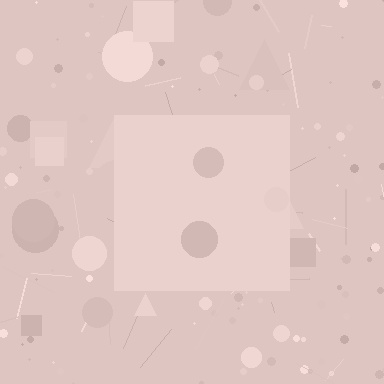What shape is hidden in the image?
A square is hidden in the image.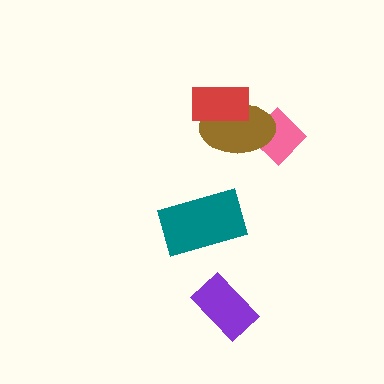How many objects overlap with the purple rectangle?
0 objects overlap with the purple rectangle.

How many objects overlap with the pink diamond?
1 object overlaps with the pink diamond.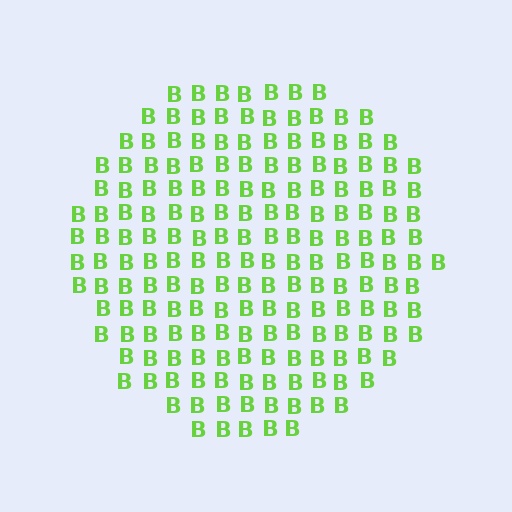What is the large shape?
The large shape is a circle.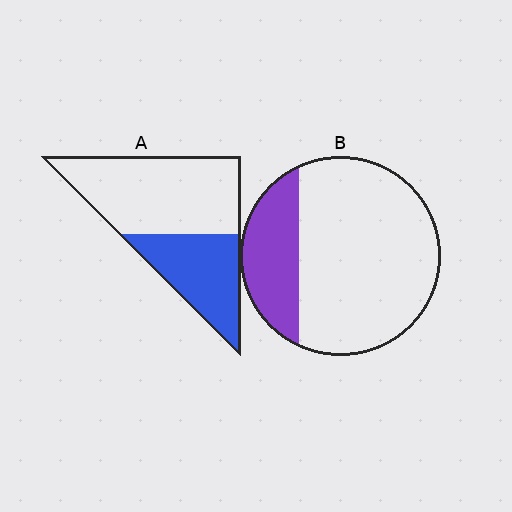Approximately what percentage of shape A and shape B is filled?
A is approximately 35% and B is approximately 25%.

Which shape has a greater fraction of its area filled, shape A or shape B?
Shape A.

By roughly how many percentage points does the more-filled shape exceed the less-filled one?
By roughly 15 percentage points (A over B).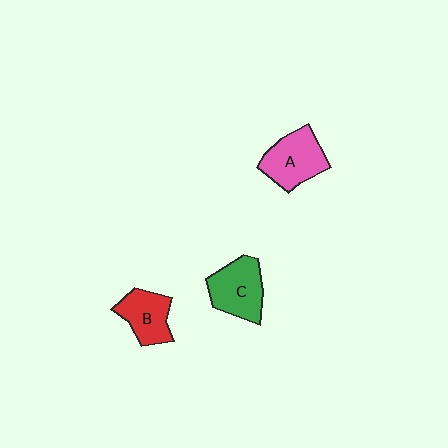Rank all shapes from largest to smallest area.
From largest to smallest: A (pink), C (green), B (red).